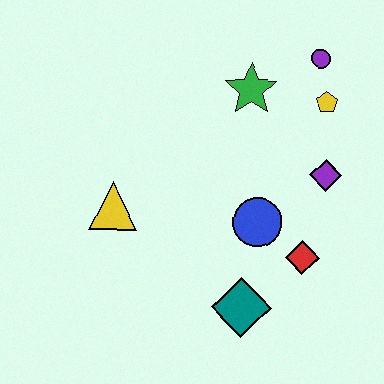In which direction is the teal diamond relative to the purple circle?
The teal diamond is below the purple circle.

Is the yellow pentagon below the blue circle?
No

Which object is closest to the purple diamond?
The yellow pentagon is closest to the purple diamond.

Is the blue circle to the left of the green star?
No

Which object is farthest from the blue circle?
The purple circle is farthest from the blue circle.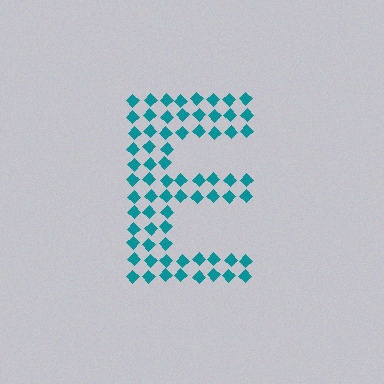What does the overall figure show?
The overall figure shows the letter E.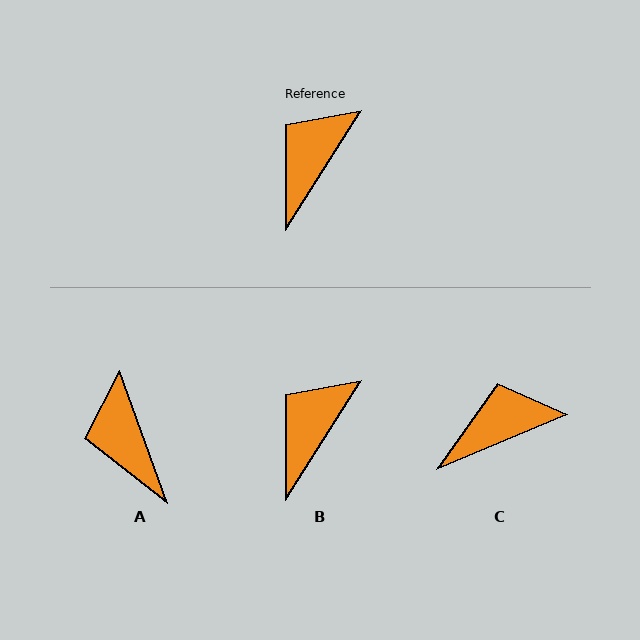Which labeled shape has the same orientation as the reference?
B.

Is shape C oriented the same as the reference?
No, it is off by about 35 degrees.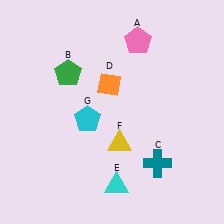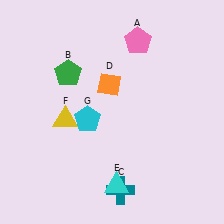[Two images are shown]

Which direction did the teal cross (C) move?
The teal cross (C) moved left.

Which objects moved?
The objects that moved are: the teal cross (C), the yellow triangle (F).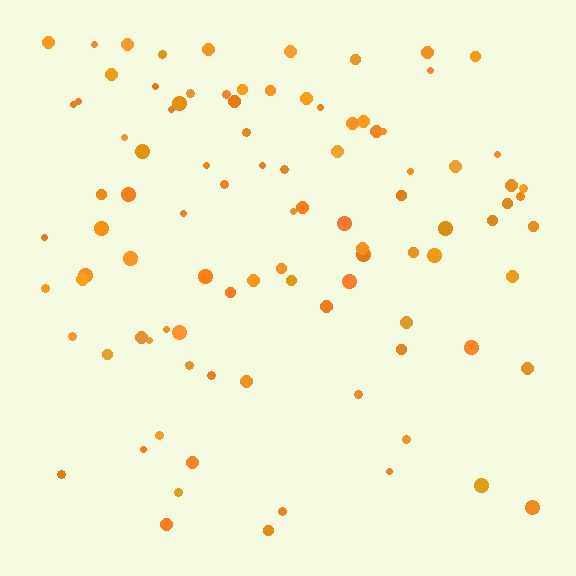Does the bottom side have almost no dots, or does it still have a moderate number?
Still a moderate number, just noticeably fewer than the top.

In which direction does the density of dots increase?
From bottom to top, with the top side densest.